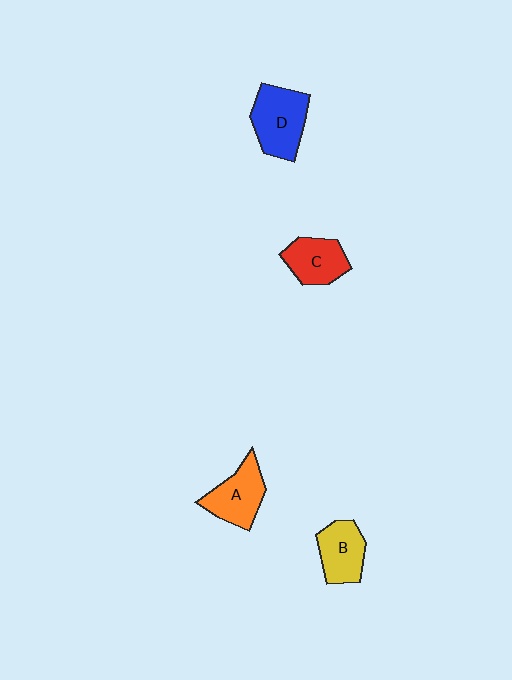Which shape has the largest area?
Shape D (blue).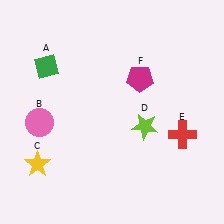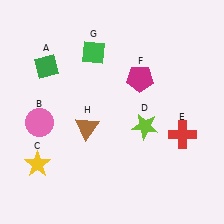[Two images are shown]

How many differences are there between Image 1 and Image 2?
There are 2 differences between the two images.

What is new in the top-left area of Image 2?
A green diamond (G) was added in the top-left area of Image 2.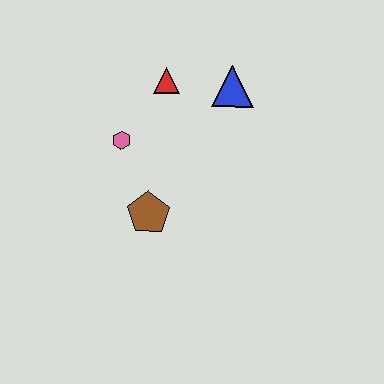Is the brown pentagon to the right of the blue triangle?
No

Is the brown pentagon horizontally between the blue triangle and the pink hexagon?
Yes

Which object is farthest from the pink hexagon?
The blue triangle is farthest from the pink hexagon.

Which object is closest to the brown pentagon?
The pink hexagon is closest to the brown pentagon.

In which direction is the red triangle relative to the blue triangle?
The red triangle is to the left of the blue triangle.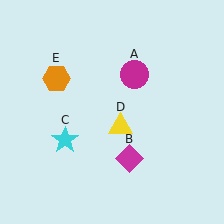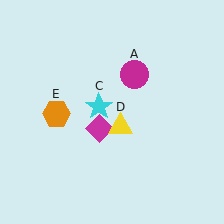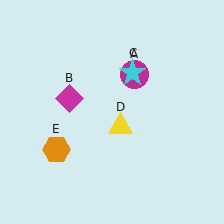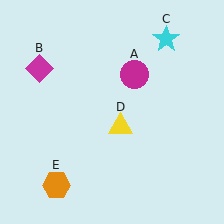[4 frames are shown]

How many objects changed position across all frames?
3 objects changed position: magenta diamond (object B), cyan star (object C), orange hexagon (object E).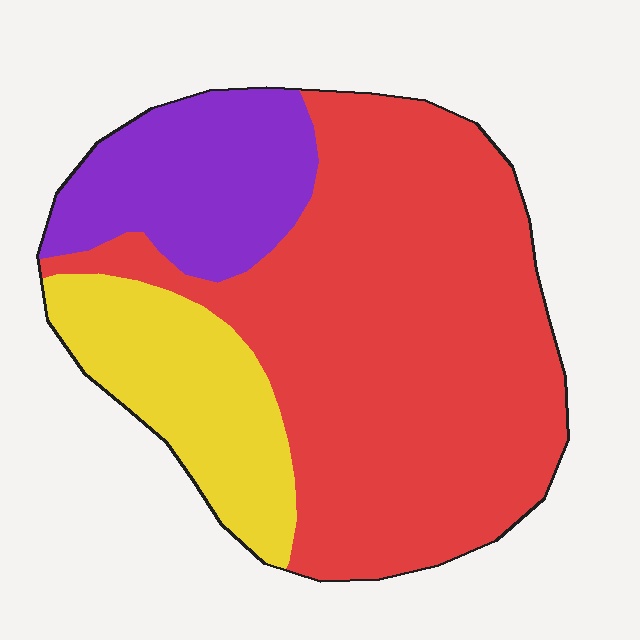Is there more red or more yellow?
Red.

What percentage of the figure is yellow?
Yellow takes up about one fifth (1/5) of the figure.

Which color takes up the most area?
Red, at roughly 65%.